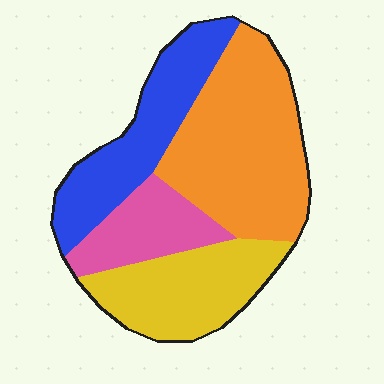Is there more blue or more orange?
Orange.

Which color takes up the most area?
Orange, at roughly 40%.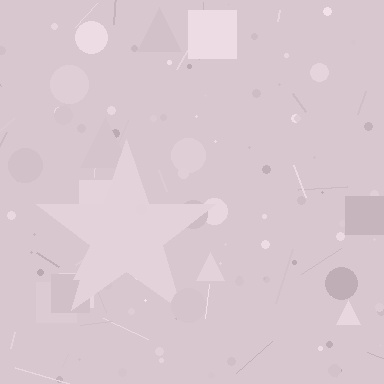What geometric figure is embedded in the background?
A star is embedded in the background.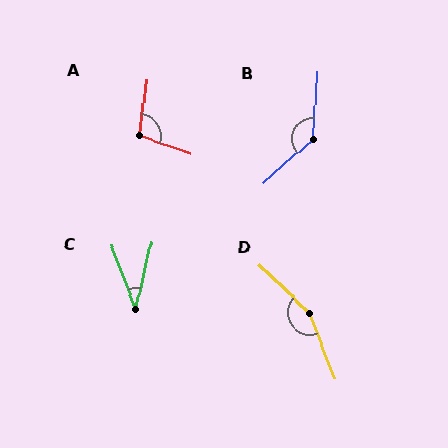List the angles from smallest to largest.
C (34°), A (102°), B (136°), D (154°).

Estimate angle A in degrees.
Approximately 102 degrees.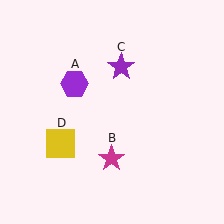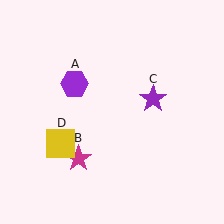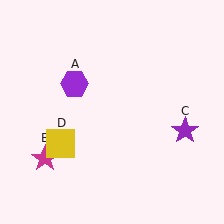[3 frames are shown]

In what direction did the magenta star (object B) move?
The magenta star (object B) moved left.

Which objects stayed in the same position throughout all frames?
Purple hexagon (object A) and yellow square (object D) remained stationary.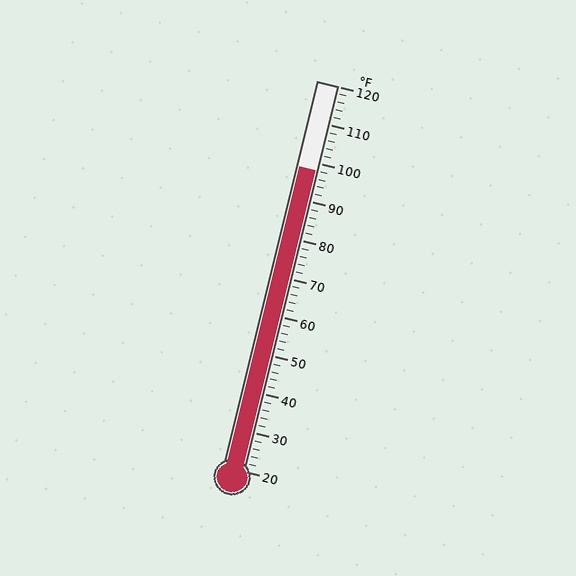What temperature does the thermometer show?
The thermometer shows approximately 98°F.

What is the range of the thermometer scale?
The thermometer scale ranges from 20°F to 120°F.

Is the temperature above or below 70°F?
The temperature is above 70°F.